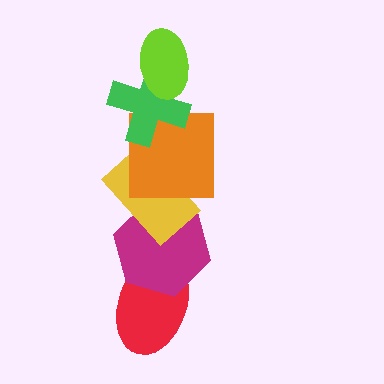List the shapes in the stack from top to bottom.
From top to bottom: the lime ellipse, the green cross, the orange square, the yellow rectangle, the magenta hexagon, the red ellipse.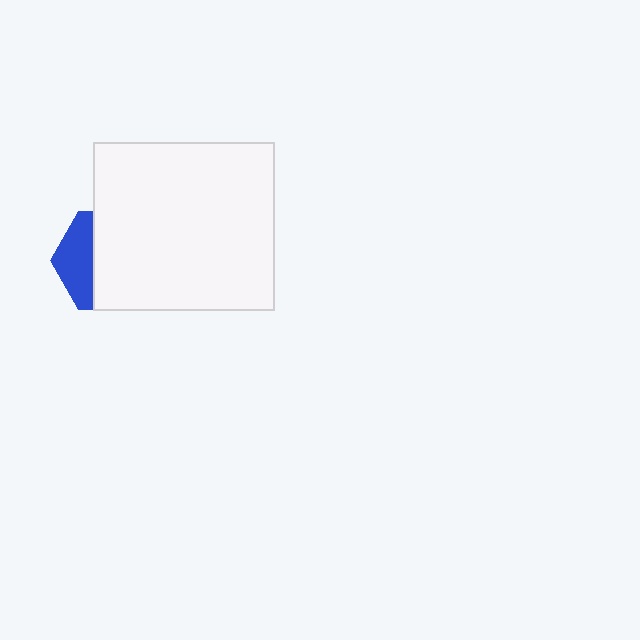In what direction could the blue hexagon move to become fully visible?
The blue hexagon could move left. That would shift it out from behind the white rectangle entirely.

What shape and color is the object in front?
The object in front is a white rectangle.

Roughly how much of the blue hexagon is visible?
A small part of it is visible (roughly 35%).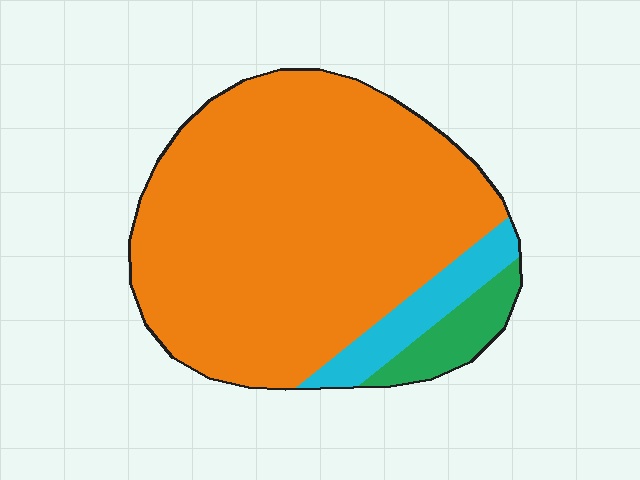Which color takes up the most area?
Orange, at roughly 85%.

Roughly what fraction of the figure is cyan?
Cyan takes up about one tenth (1/10) of the figure.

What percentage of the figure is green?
Green covers 7% of the figure.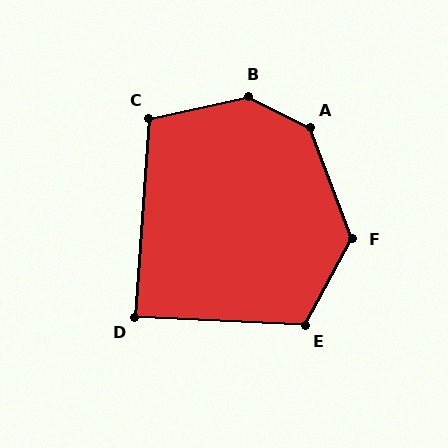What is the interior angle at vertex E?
Approximately 116 degrees (obtuse).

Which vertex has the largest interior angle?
B, at approximately 141 degrees.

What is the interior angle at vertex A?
Approximately 137 degrees (obtuse).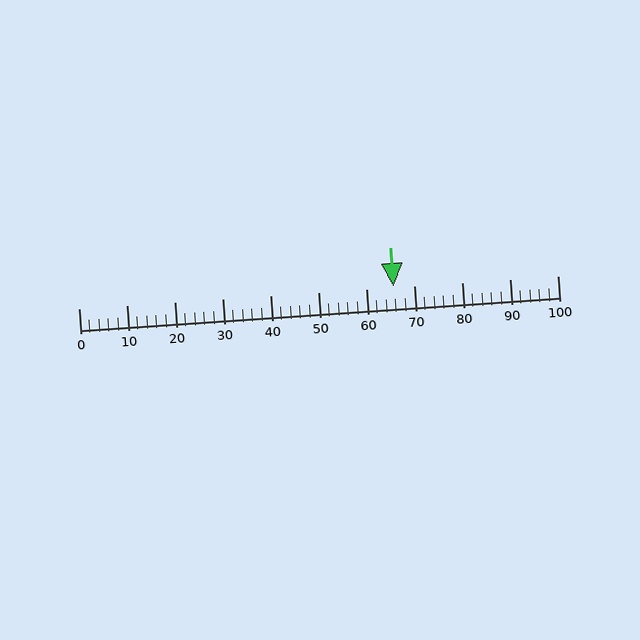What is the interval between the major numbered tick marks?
The major tick marks are spaced 10 units apart.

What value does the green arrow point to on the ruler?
The green arrow points to approximately 66.